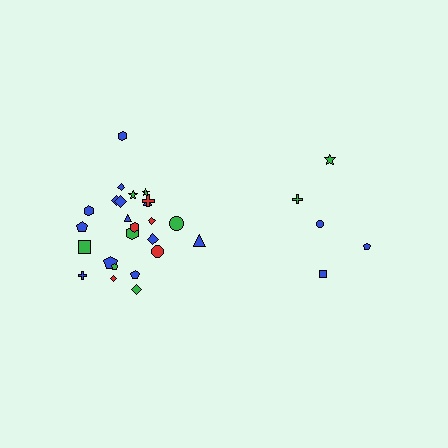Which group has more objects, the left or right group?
The left group.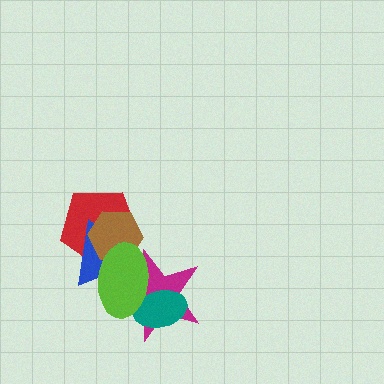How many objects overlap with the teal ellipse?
2 objects overlap with the teal ellipse.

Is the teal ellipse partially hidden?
Yes, it is partially covered by another shape.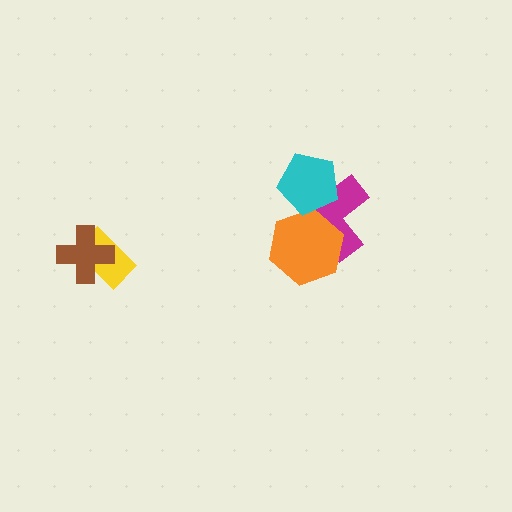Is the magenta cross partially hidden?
Yes, it is partially covered by another shape.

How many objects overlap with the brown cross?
1 object overlaps with the brown cross.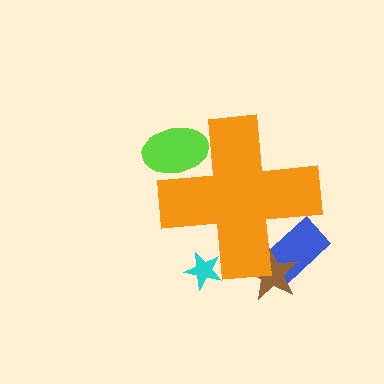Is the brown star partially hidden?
Yes, the brown star is partially hidden behind the orange cross.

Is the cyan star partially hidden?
Yes, the cyan star is partially hidden behind the orange cross.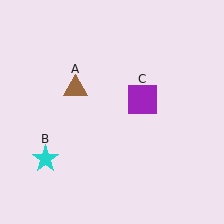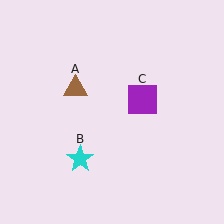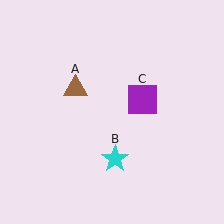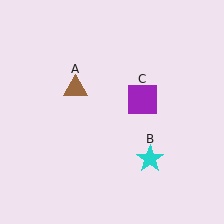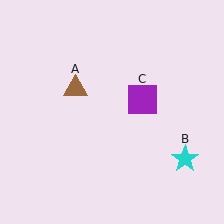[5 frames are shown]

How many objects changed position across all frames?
1 object changed position: cyan star (object B).